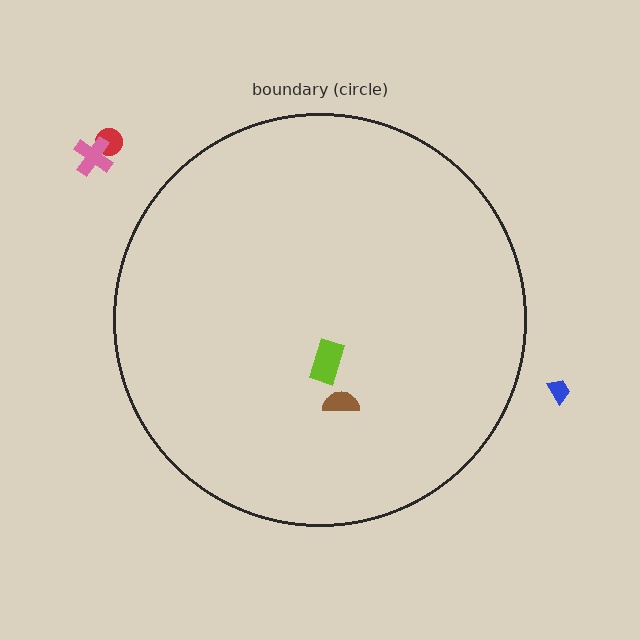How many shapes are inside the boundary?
2 inside, 3 outside.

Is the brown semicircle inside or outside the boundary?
Inside.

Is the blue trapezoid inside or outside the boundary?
Outside.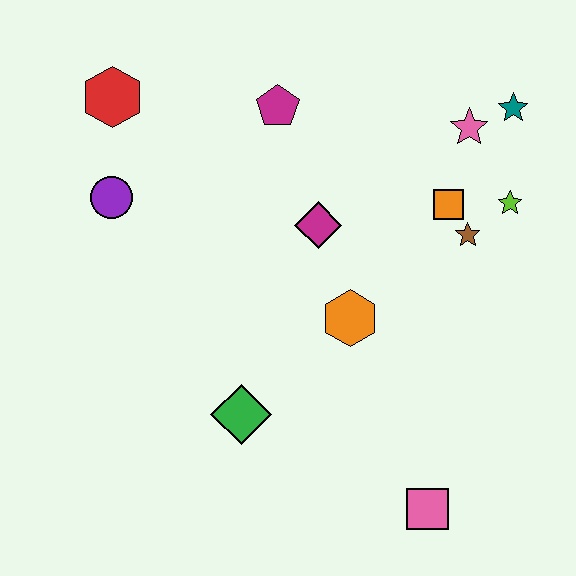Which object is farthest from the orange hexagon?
The red hexagon is farthest from the orange hexagon.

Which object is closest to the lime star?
The brown star is closest to the lime star.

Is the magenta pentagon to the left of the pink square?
Yes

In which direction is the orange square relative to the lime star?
The orange square is to the left of the lime star.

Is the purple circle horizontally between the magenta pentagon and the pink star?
No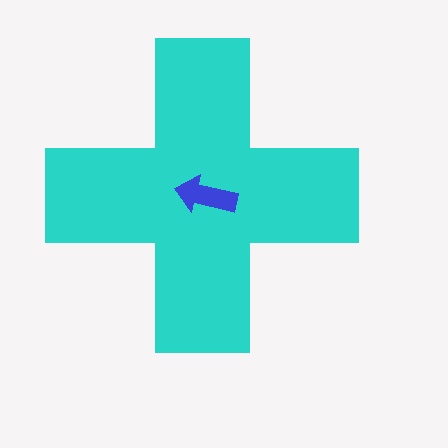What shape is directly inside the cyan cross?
The blue arrow.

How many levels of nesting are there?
2.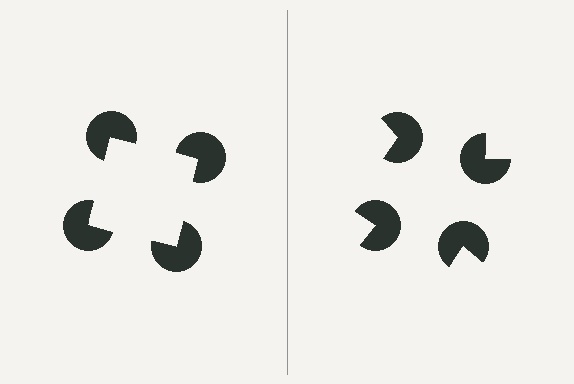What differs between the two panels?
The pac-man discs are positioned identically on both sides; only the wedge orientations differ. On the left they align to a square; on the right they are misaligned.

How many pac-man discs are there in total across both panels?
8 — 4 on each side.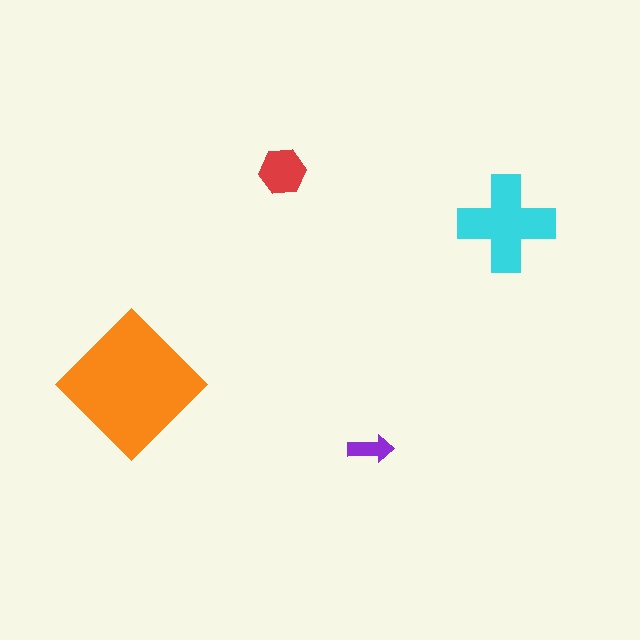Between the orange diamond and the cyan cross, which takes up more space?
The orange diamond.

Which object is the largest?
The orange diamond.